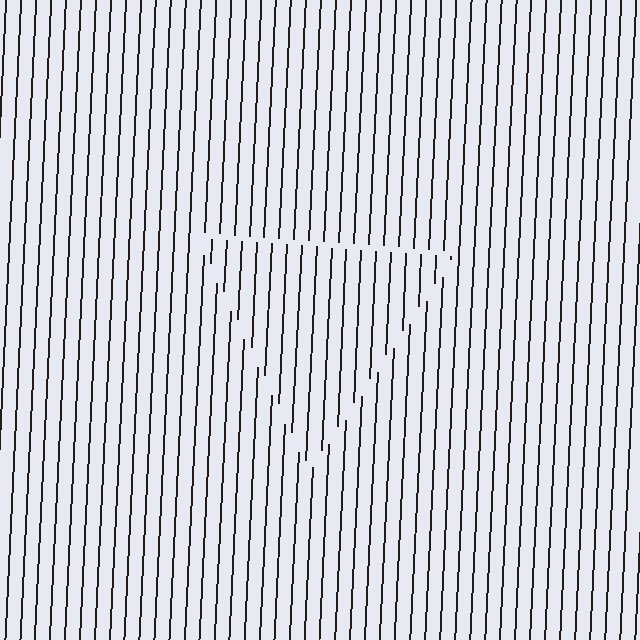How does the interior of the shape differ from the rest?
The interior of the shape contains the same grating, shifted by half a period — the contour is defined by the phase discontinuity where line-ends from the inner and outer gratings abut.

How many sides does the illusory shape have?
3 sides — the line-ends trace a triangle.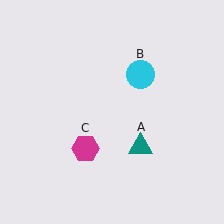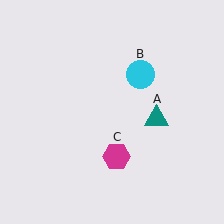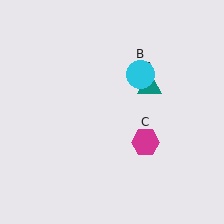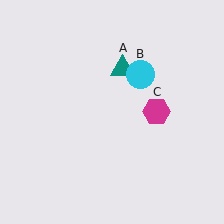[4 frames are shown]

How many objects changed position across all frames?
2 objects changed position: teal triangle (object A), magenta hexagon (object C).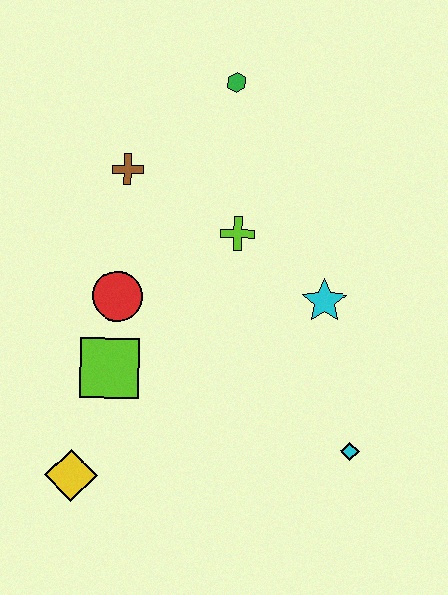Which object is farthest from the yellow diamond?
The green hexagon is farthest from the yellow diamond.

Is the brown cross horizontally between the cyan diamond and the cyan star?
No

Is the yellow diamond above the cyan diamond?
No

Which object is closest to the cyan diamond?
The cyan star is closest to the cyan diamond.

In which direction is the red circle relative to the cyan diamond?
The red circle is to the left of the cyan diamond.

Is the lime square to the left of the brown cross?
Yes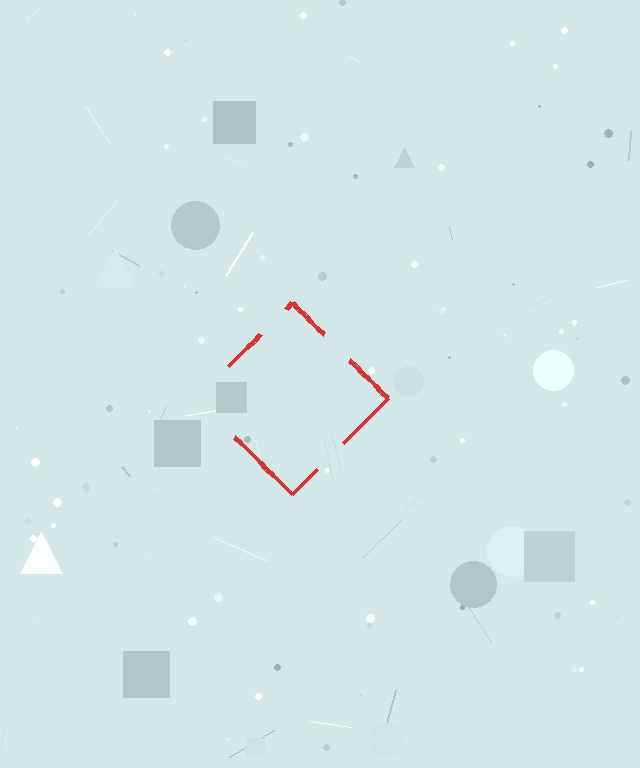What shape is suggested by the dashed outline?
The dashed outline suggests a diamond.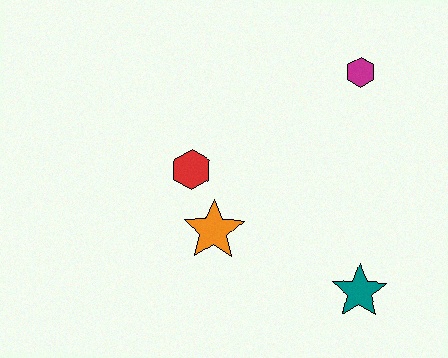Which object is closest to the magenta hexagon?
The red hexagon is closest to the magenta hexagon.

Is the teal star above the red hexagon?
No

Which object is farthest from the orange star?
The magenta hexagon is farthest from the orange star.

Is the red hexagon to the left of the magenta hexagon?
Yes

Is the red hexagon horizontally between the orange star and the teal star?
No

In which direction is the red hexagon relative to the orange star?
The red hexagon is above the orange star.